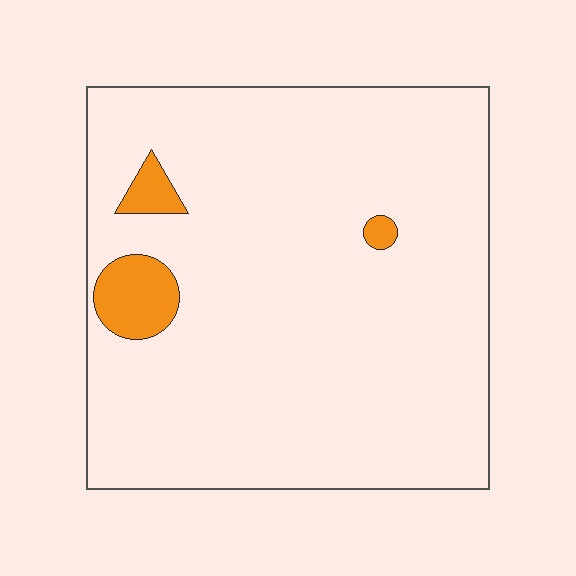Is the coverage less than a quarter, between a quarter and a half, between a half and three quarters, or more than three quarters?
Less than a quarter.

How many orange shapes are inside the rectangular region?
3.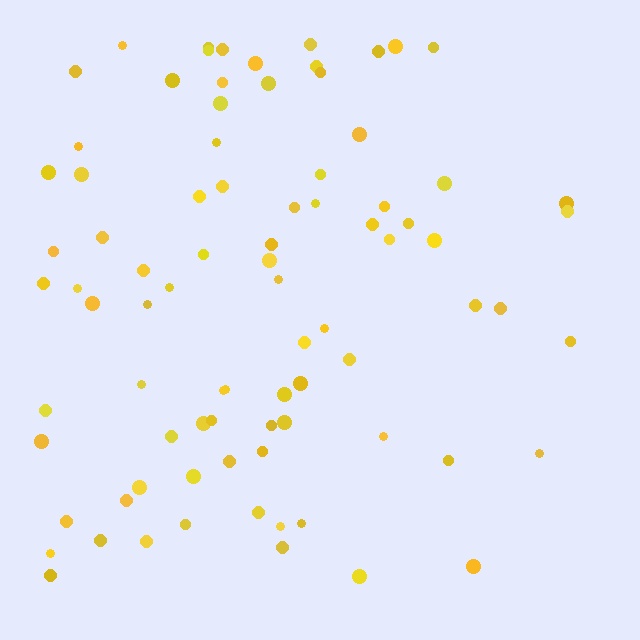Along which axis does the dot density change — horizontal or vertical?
Horizontal.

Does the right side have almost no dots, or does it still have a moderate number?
Still a moderate number, just noticeably fewer than the left.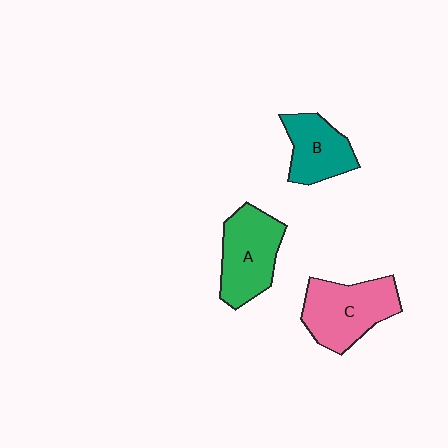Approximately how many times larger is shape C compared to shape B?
Approximately 1.4 times.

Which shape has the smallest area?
Shape B (teal).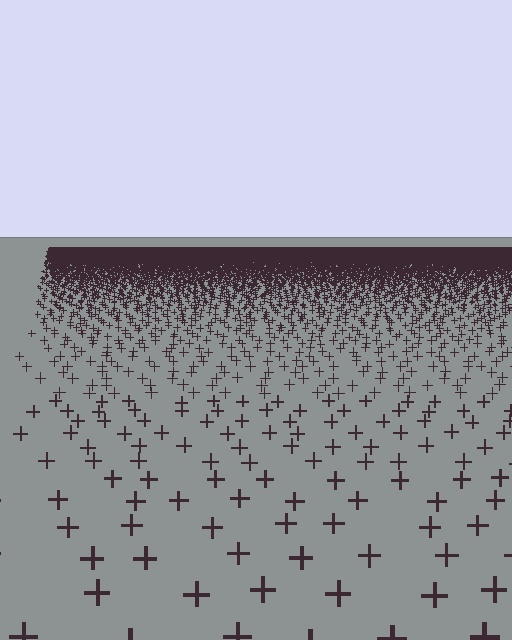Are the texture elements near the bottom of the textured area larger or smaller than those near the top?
Larger. Near the bottom, elements are closer to the viewer and appear at a bigger on-screen size.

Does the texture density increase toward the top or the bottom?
Density increases toward the top.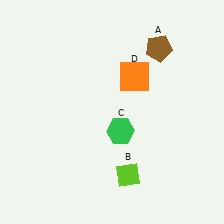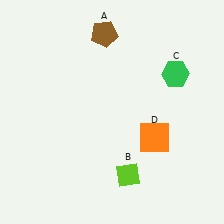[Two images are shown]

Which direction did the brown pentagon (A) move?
The brown pentagon (A) moved left.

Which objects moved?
The objects that moved are: the brown pentagon (A), the green hexagon (C), the orange square (D).